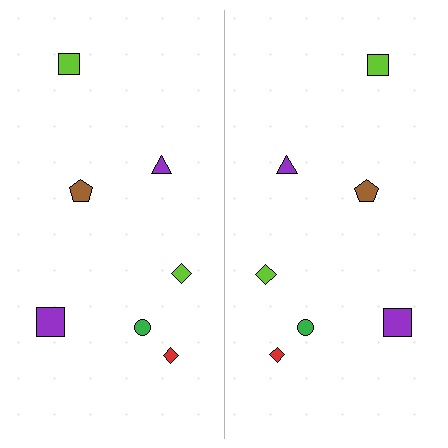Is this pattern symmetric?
Yes, this pattern has bilateral (reflection) symmetry.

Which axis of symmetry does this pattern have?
The pattern has a vertical axis of symmetry running through the center of the image.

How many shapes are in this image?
There are 14 shapes in this image.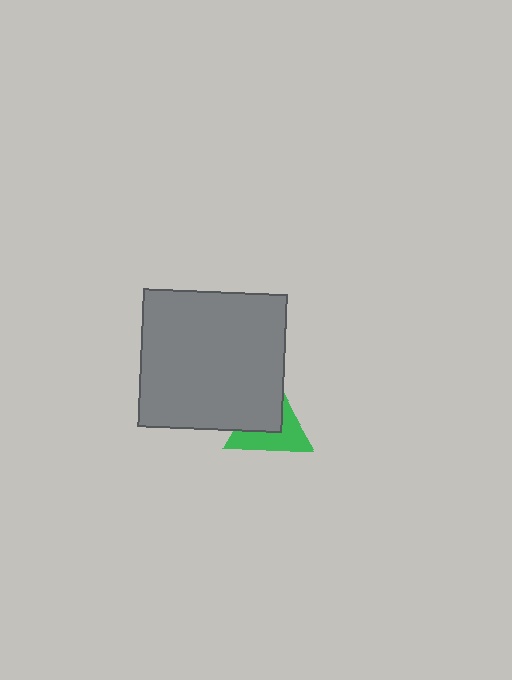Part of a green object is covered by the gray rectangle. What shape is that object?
It is a triangle.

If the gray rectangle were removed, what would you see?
You would see the complete green triangle.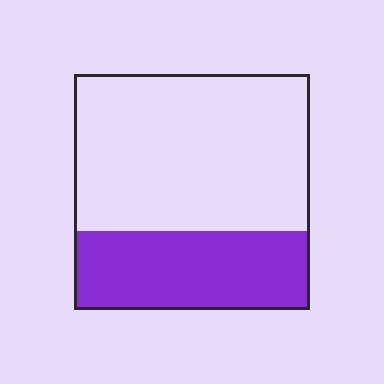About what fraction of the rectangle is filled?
About one third (1/3).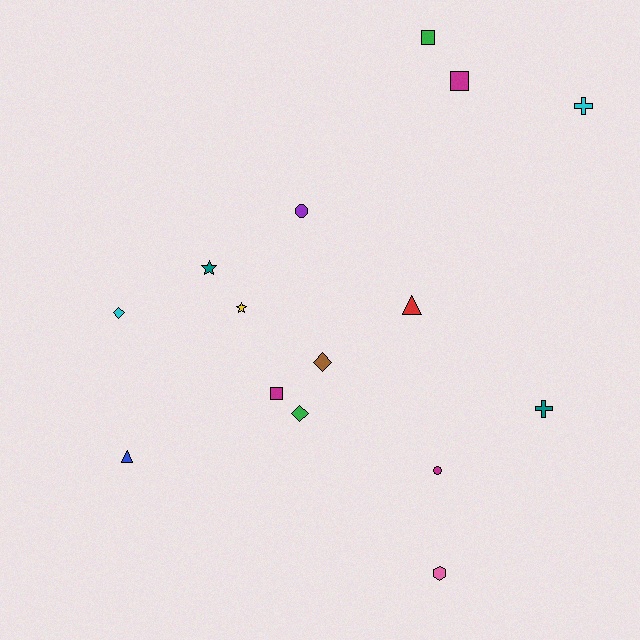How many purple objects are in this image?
There is 1 purple object.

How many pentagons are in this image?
There are no pentagons.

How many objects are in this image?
There are 15 objects.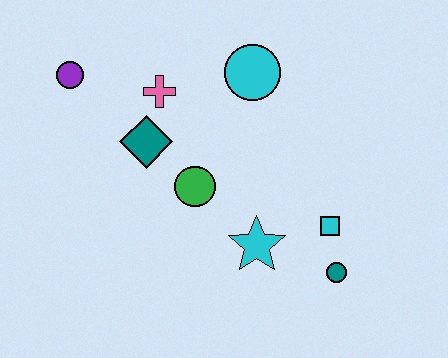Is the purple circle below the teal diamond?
No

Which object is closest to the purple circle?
The pink cross is closest to the purple circle.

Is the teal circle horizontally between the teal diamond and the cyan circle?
No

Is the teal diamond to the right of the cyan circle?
No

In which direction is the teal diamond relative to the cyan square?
The teal diamond is to the left of the cyan square.